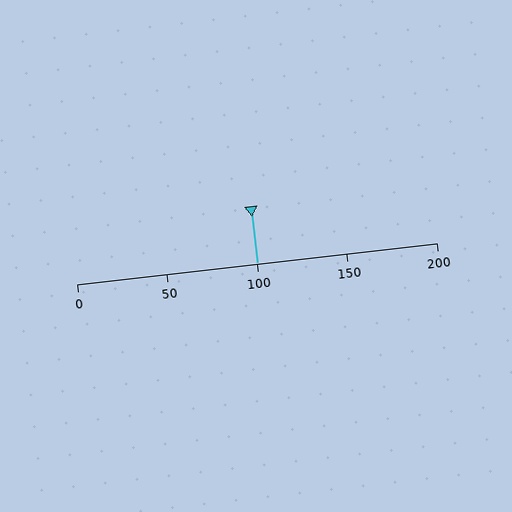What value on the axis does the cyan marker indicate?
The marker indicates approximately 100.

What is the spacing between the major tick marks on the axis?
The major ticks are spaced 50 apart.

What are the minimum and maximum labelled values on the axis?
The axis runs from 0 to 200.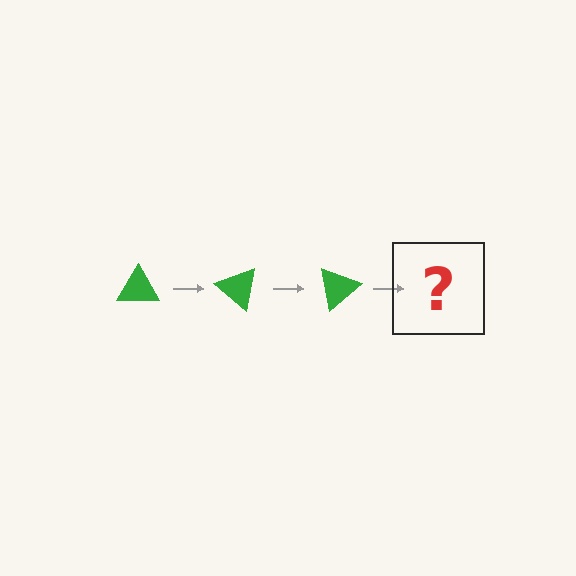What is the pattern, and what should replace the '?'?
The pattern is that the triangle rotates 40 degrees each step. The '?' should be a green triangle rotated 120 degrees.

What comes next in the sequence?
The next element should be a green triangle rotated 120 degrees.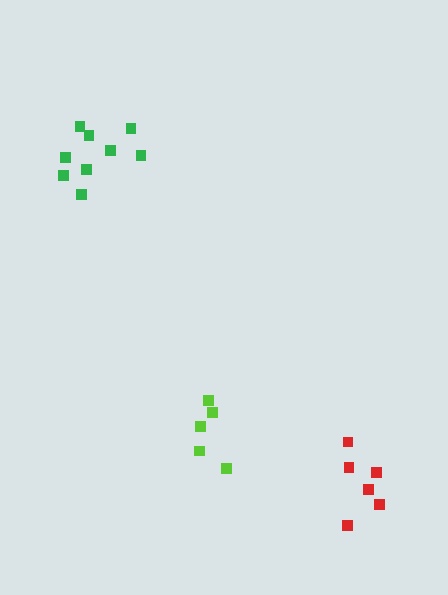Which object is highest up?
The green cluster is topmost.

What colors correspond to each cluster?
The clusters are colored: red, green, lime.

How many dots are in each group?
Group 1: 6 dots, Group 2: 9 dots, Group 3: 5 dots (20 total).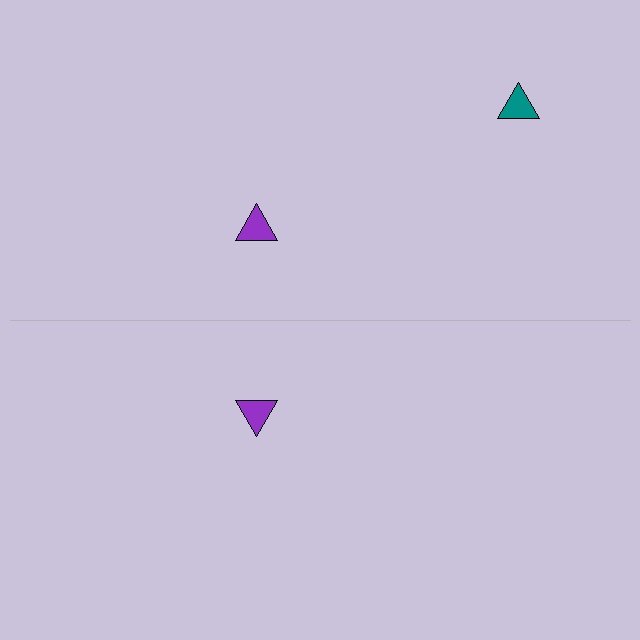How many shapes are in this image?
There are 3 shapes in this image.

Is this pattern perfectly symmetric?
No, the pattern is not perfectly symmetric. A teal triangle is missing from the bottom side.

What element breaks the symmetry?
A teal triangle is missing from the bottom side.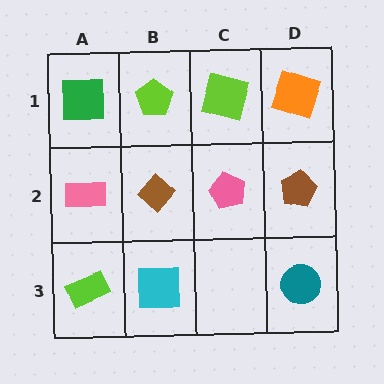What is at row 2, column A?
A pink rectangle.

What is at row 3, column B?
A cyan square.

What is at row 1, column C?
A lime square.